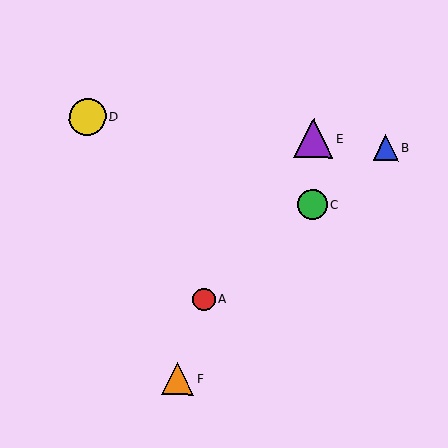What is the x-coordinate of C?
Object C is at x≈313.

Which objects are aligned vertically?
Objects C, E are aligned vertically.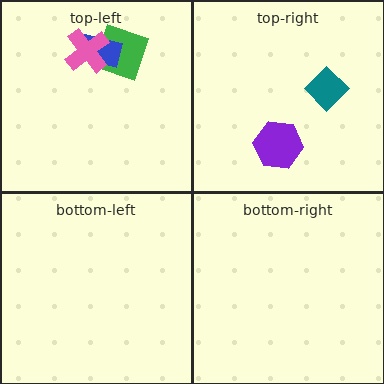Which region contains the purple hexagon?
The top-right region.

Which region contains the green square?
The top-left region.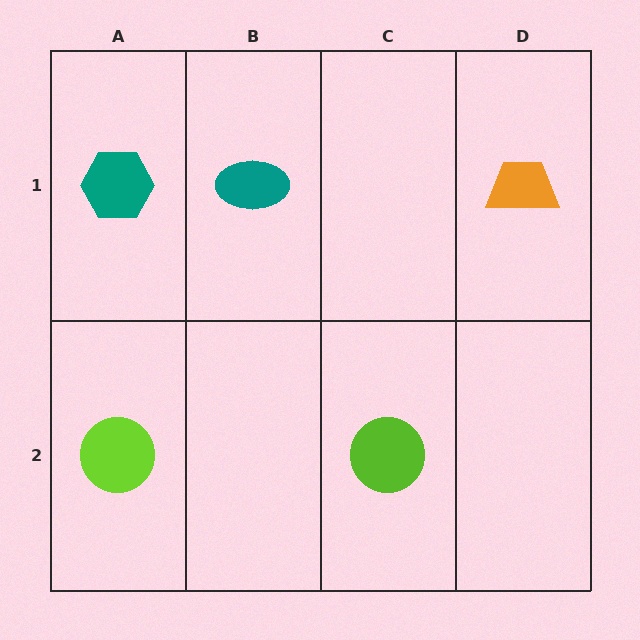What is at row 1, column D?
An orange trapezoid.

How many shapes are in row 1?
3 shapes.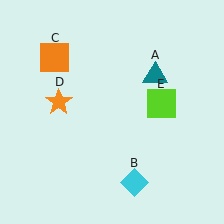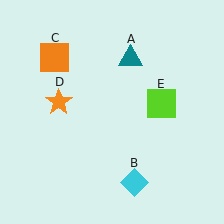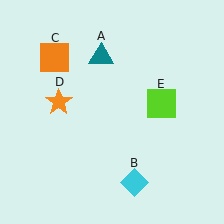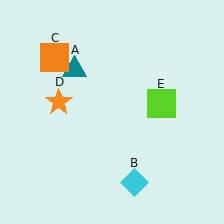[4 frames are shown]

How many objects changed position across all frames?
1 object changed position: teal triangle (object A).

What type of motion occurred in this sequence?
The teal triangle (object A) rotated counterclockwise around the center of the scene.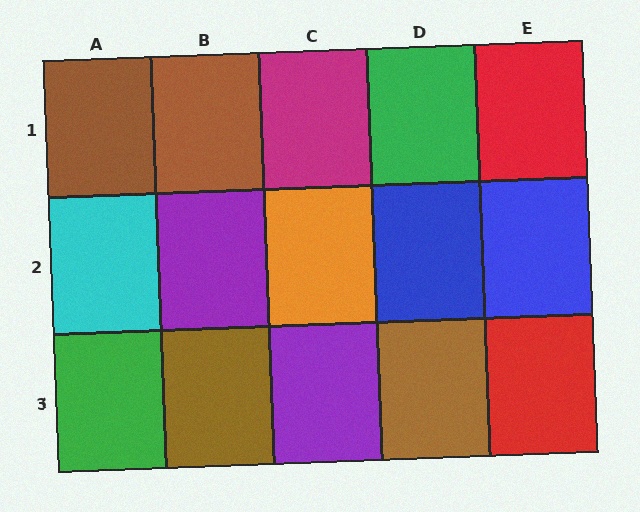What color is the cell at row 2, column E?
Blue.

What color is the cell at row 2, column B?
Purple.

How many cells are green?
2 cells are green.